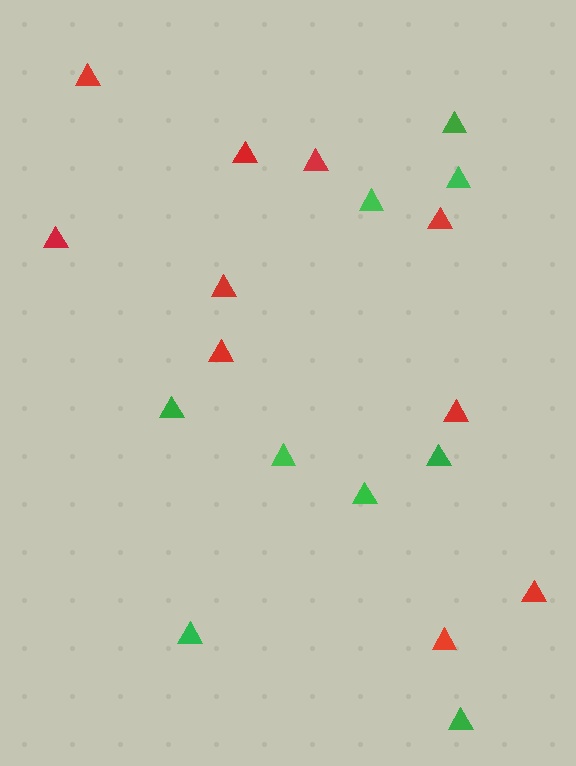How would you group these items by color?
There are 2 groups: one group of red triangles (10) and one group of green triangles (9).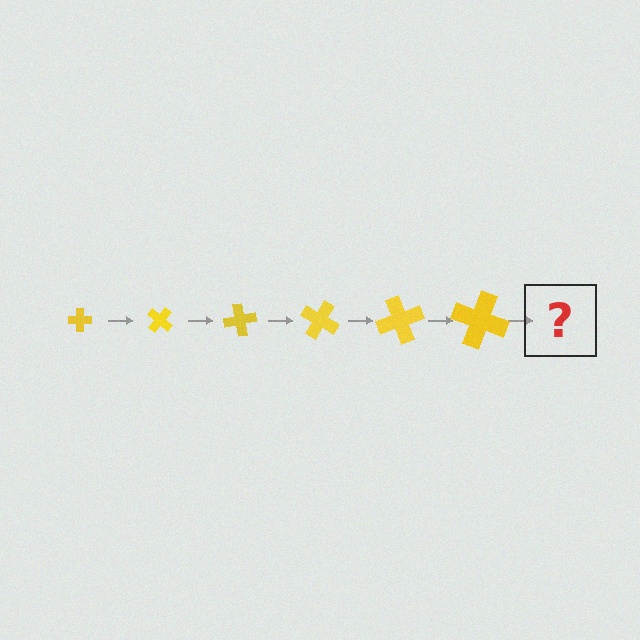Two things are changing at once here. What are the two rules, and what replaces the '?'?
The two rules are that the cross grows larger each step and it rotates 40 degrees each step. The '?' should be a cross, larger than the previous one and rotated 240 degrees from the start.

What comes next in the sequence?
The next element should be a cross, larger than the previous one and rotated 240 degrees from the start.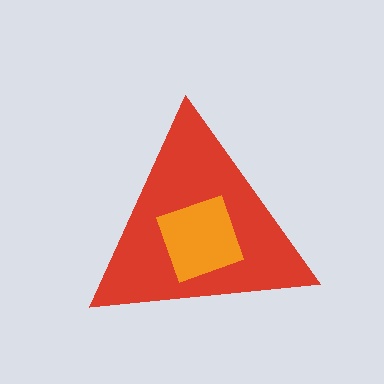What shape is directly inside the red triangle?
The orange diamond.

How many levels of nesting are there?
2.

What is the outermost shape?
The red triangle.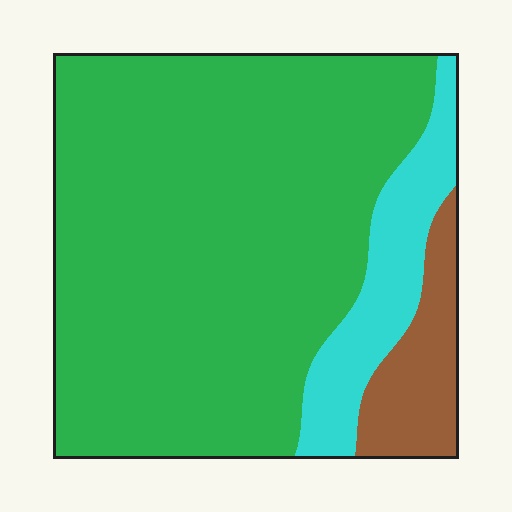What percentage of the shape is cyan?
Cyan takes up less than a sixth of the shape.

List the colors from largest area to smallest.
From largest to smallest: green, cyan, brown.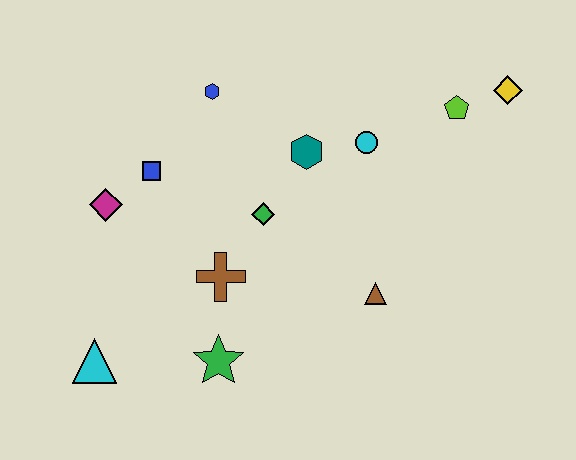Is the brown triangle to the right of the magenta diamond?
Yes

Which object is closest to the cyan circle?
The teal hexagon is closest to the cyan circle.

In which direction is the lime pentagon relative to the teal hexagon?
The lime pentagon is to the right of the teal hexagon.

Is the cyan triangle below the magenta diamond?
Yes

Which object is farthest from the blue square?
The yellow diamond is farthest from the blue square.